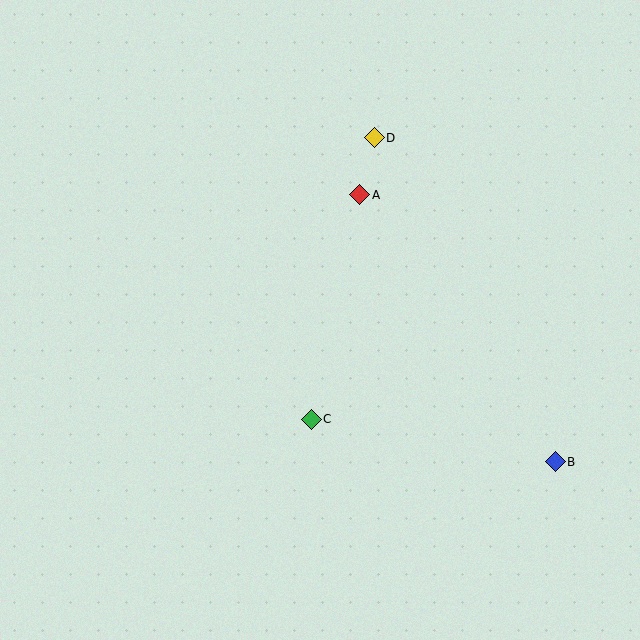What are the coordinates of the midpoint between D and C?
The midpoint between D and C is at (343, 279).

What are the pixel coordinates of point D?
Point D is at (374, 138).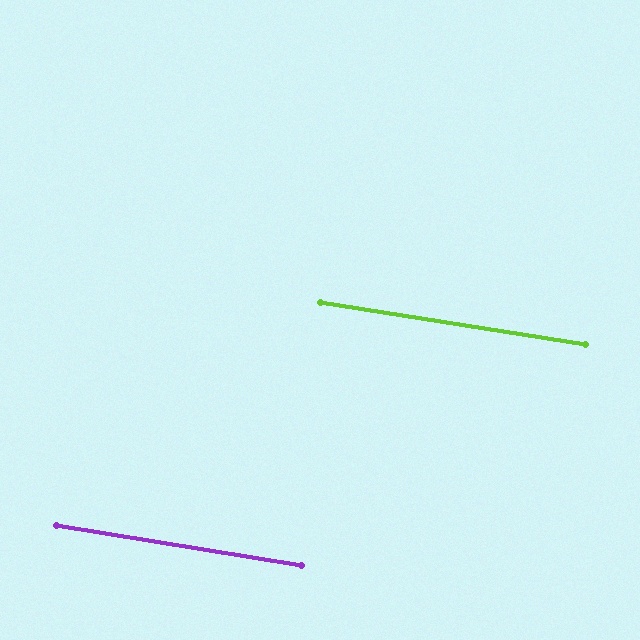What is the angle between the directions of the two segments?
Approximately 0 degrees.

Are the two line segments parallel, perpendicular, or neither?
Parallel — their directions differ by only 0.4°.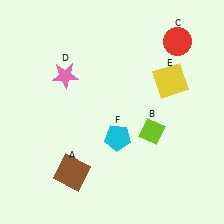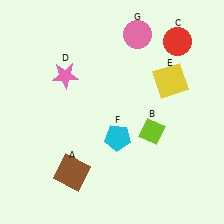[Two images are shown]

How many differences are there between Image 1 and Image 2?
There is 1 difference between the two images.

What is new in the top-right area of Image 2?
A pink circle (G) was added in the top-right area of Image 2.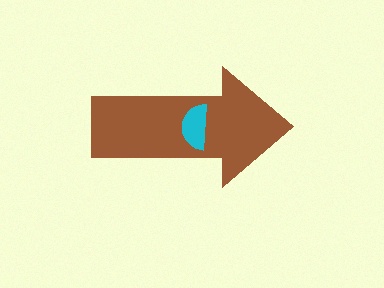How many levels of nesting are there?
2.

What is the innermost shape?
The cyan semicircle.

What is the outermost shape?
The brown arrow.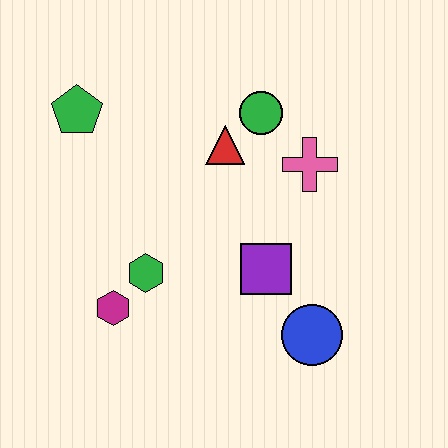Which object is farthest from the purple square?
The green pentagon is farthest from the purple square.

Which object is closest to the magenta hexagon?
The green hexagon is closest to the magenta hexagon.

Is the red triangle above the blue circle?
Yes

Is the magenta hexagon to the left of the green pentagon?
No